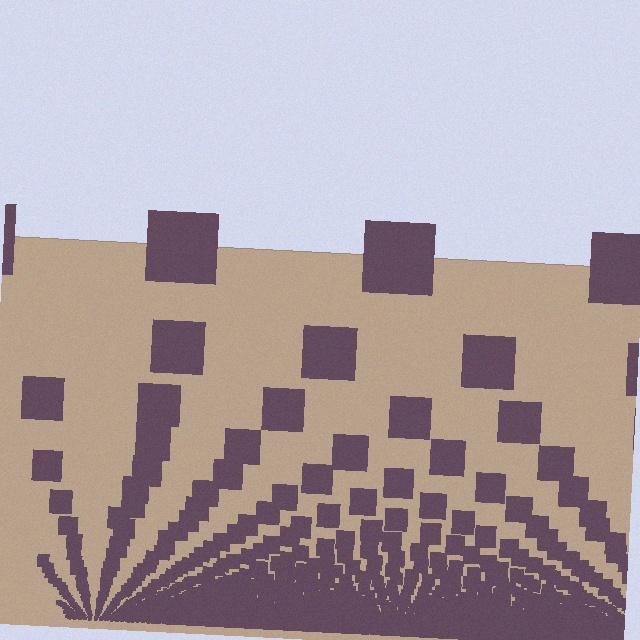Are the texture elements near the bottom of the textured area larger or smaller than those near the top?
Smaller. The gradient is inverted — elements near the bottom are smaller and denser.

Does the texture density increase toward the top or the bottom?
Density increases toward the bottom.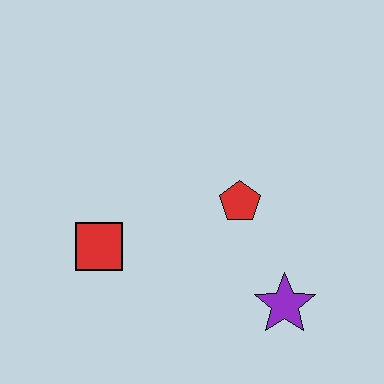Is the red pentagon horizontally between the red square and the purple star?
Yes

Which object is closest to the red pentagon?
The purple star is closest to the red pentagon.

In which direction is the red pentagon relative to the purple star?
The red pentagon is above the purple star.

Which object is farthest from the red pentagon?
The red square is farthest from the red pentagon.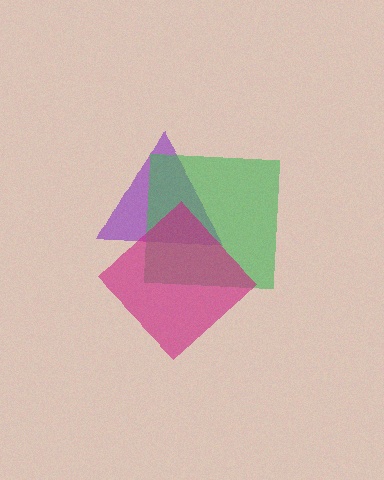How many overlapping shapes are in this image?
There are 3 overlapping shapes in the image.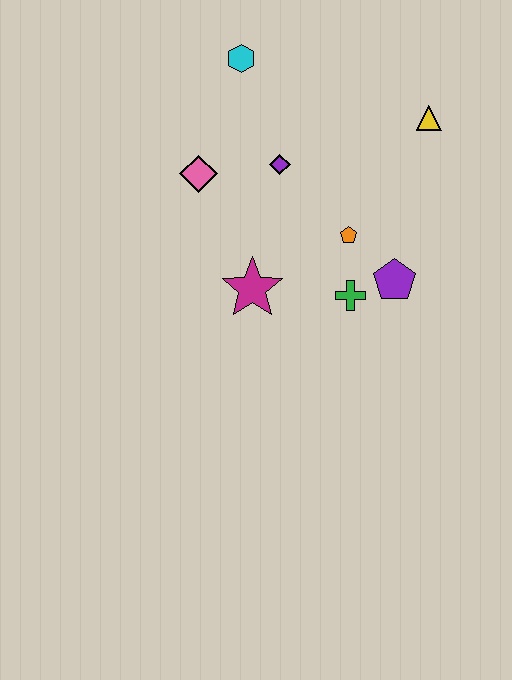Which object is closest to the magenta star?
The green cross is closest to the magenta star.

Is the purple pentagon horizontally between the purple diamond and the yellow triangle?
Yes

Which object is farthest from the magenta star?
The yellow triangle is farthest from the magenta star.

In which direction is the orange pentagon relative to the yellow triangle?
The orange pentagon is below the yellow triangle.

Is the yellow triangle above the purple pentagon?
Yes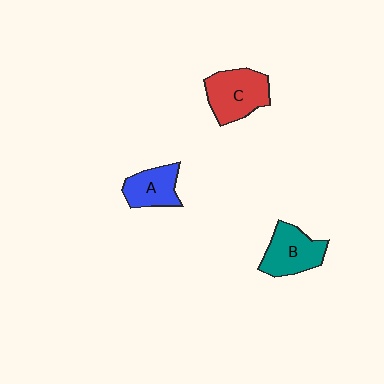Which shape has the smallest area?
Shape A (blue).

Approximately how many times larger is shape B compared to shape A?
Approximately 1.2 times.